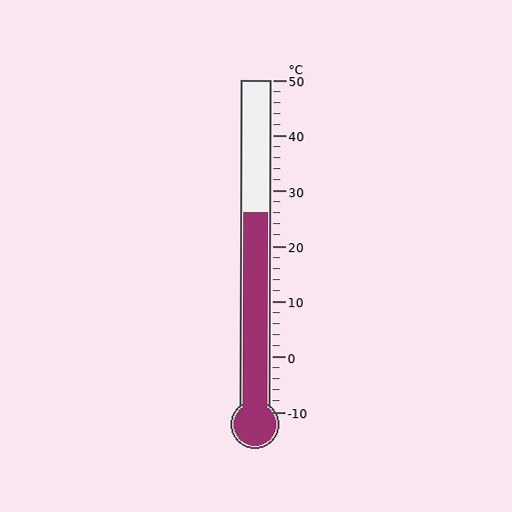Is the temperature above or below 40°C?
The temperature is below 40°C.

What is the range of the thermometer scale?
The thermometer scale ranges from -10°C to 50°C.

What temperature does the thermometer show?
The thermometer shows approximately 26°C.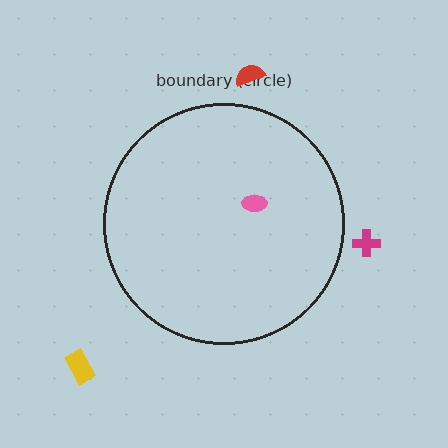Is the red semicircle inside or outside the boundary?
Outside.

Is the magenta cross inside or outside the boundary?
Outside.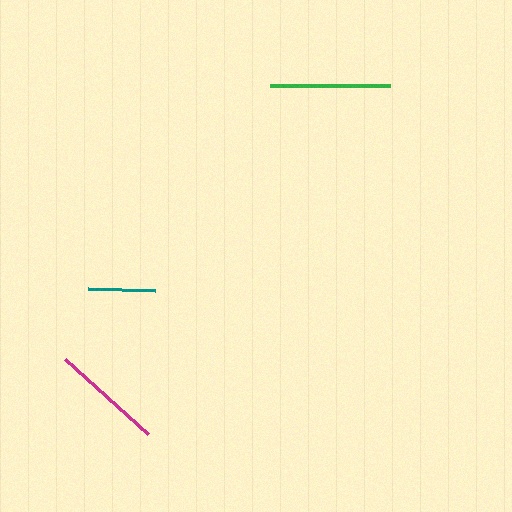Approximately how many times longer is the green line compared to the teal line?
The green line is approximately 1.8 times the length of the teal line.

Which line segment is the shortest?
The teal line is the shortest at approximately 67 pixels.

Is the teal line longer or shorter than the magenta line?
The magenta line is longer than the teal line.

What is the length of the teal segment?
The teal segment is approximately 67 pixels long.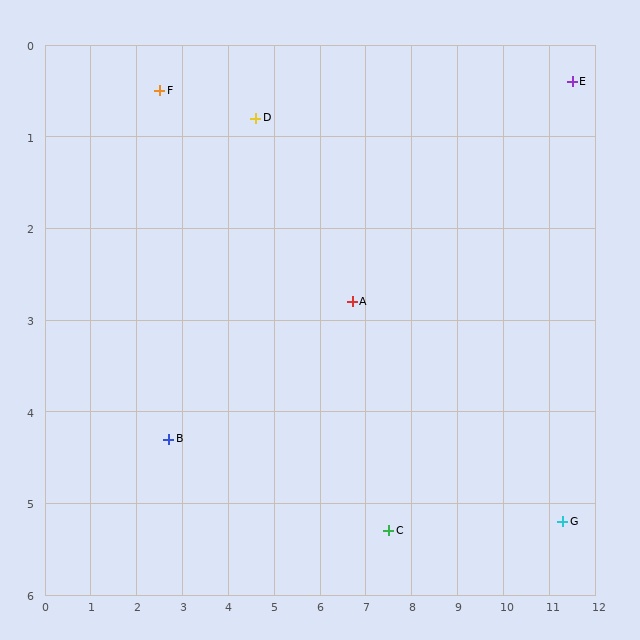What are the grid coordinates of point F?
Point F is at approximately (2.5, 0.5).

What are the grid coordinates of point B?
Point B is at approximately (2.7, 4.3).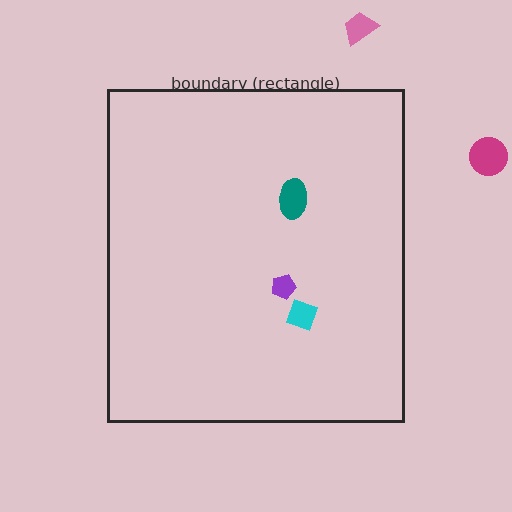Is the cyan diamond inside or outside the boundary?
Inside.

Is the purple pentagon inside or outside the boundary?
Inside.